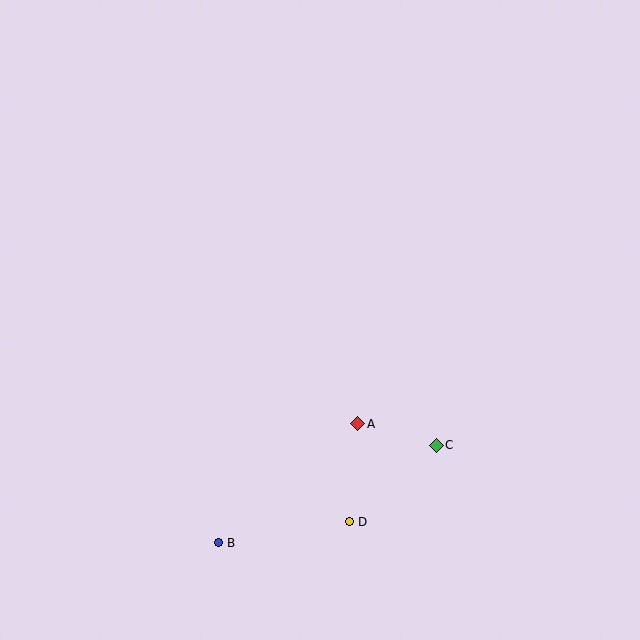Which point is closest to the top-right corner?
Point C is closest to the top-right corner.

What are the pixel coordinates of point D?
Point D is at (349, 522).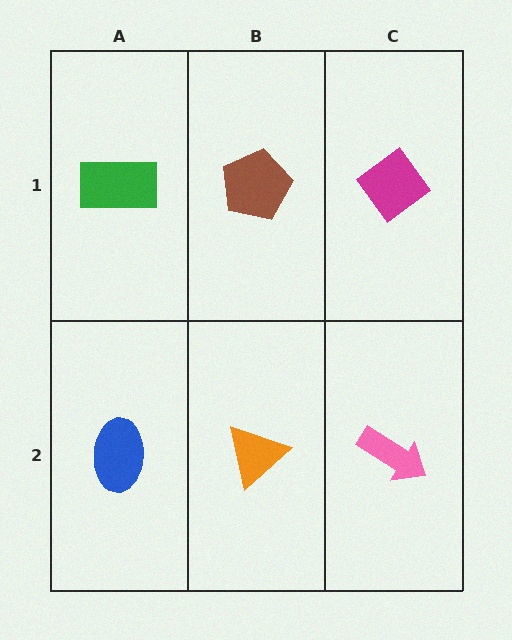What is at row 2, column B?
An orange triangle.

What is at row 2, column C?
A pink arrow.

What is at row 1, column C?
A magenta diamond.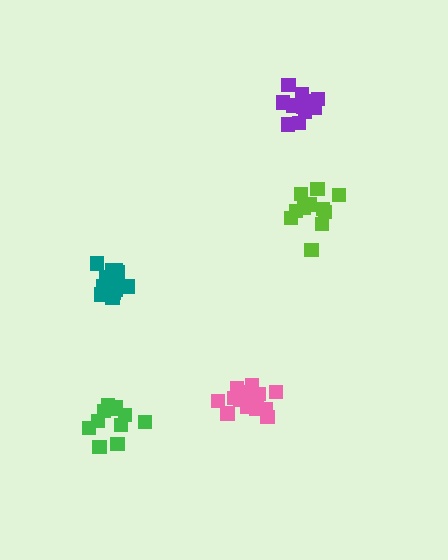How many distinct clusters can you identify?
There are 5 distinct clusters.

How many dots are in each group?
Group 1: 16 dots, Group 2: 12 dots, Group 3: 11 dots, Group 4: 15 dots, Group 5: 12 dots (66 total).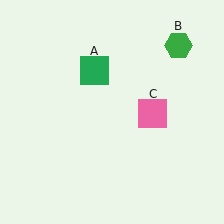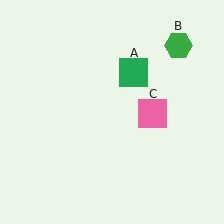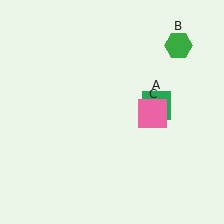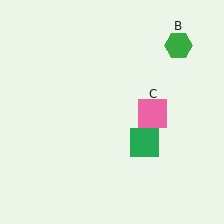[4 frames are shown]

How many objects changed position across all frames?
1 object changed position: green square (object A).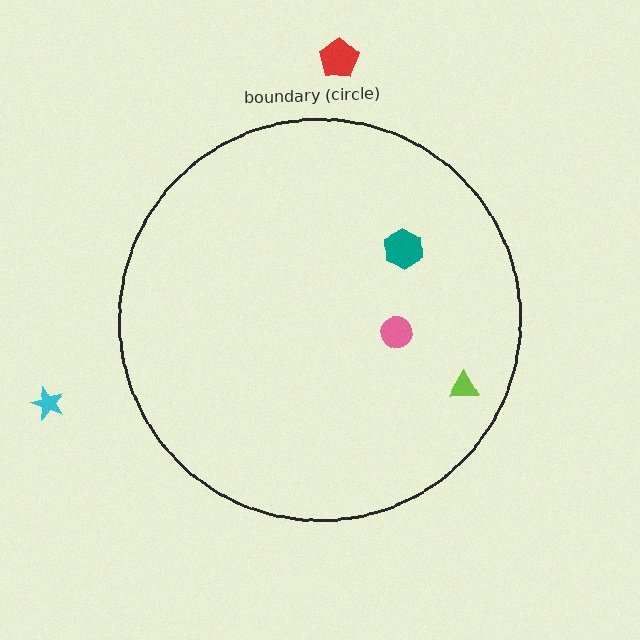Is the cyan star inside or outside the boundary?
Outside.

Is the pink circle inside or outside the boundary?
Inside.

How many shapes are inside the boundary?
3 inside, 2 outside.